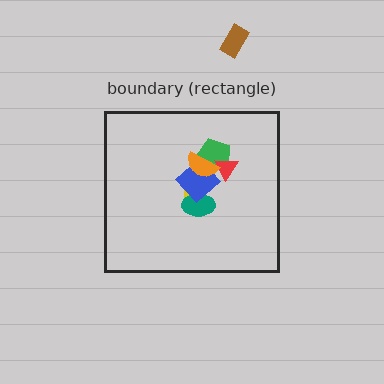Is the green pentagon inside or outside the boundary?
Inside.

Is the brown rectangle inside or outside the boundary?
Outside.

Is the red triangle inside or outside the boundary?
Inside.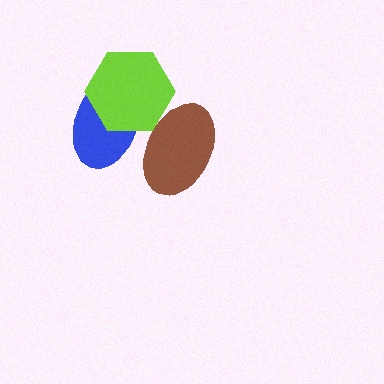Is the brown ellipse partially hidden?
Yes, it is partially covered by another shape.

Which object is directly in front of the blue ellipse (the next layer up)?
The brown ellipse is directly in front of the blue ellipse.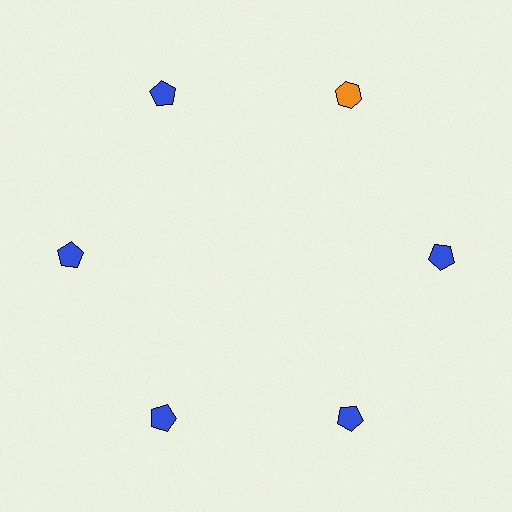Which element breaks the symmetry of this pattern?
The orange hexagon at roughly the 1 o'clock position breaks the symmetry. All other shapes are blue pentagons.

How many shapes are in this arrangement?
There are 6 shapes arranged in a ring pattern.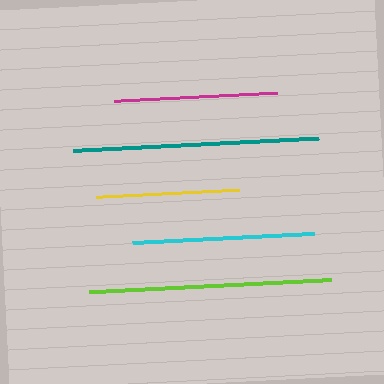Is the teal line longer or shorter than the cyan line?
The teal line is longer than the cyan line.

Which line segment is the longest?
The teal line is the longest at approximately 246 pixels.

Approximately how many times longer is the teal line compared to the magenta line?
The teal line is approximately 1.5 times the length of the magenta line.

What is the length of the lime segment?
The lime segment is approximately 243 pixels long.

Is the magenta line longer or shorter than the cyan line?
The cyan line is longer than the magenta line.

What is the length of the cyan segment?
The cyan segment is approximately 182 pixels long.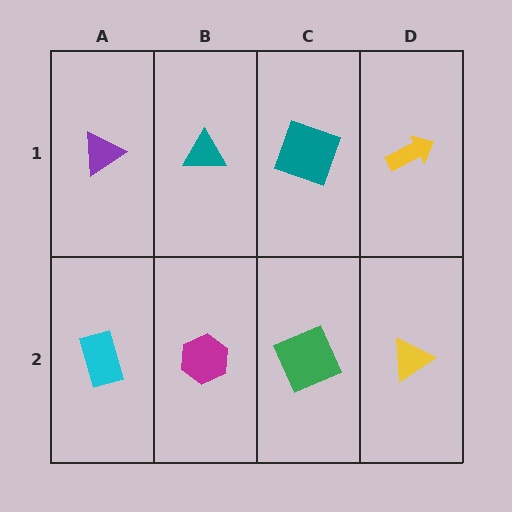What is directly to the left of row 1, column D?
A teal square.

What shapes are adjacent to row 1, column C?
A green square (row 2, column C), a teal triangle (row 1, column B), a yellow arrow (row 1, column D).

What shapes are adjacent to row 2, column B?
A teal triangle (row 1, column B), a cyan rectangle (row 2, column A), a green square (row 2, column C).